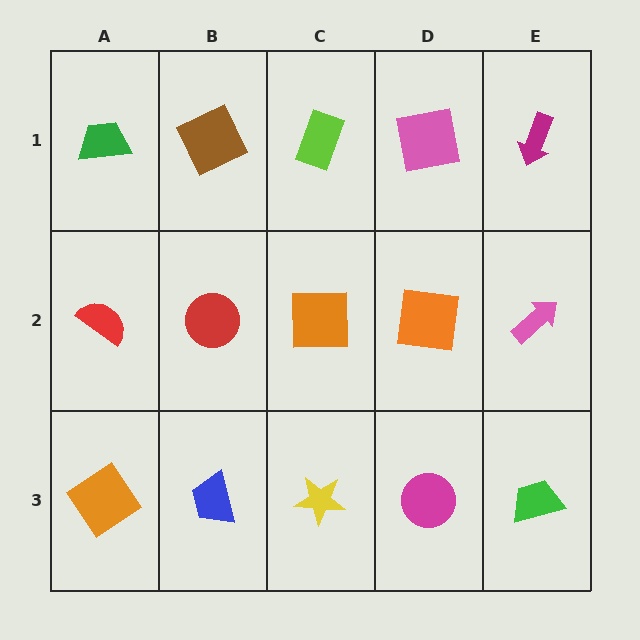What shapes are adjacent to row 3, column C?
An orange square (row 2, column C), a blue trapezoid (row 3, column B), a magenta circle (row 3, column D).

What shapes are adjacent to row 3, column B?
A red circle (row 2, column B), an orange diamond (row 3, column A), a yellow star (row 3, column C).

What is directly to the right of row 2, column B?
An orange square.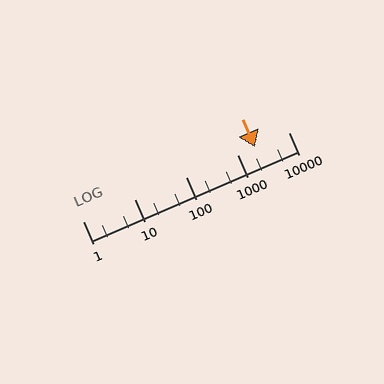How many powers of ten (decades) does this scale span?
The scale spans 4 decades, from 1 to 10000.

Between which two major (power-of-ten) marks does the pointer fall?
The pointer is between 1000 and 10000.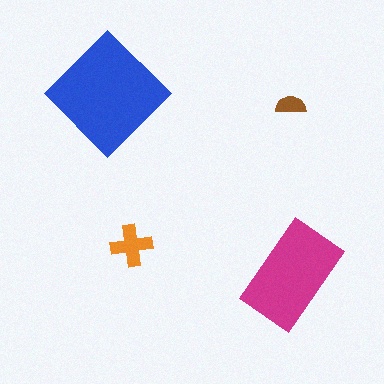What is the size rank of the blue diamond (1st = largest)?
1st.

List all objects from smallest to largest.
The brown semicircle, the orange cross, the magenta rectangle, the blue diamond.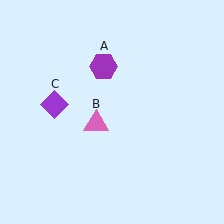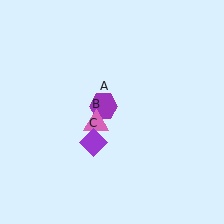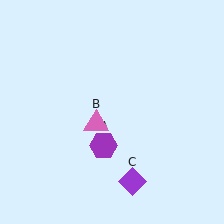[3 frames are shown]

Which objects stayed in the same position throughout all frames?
Pink triangle (object B) remained stationary.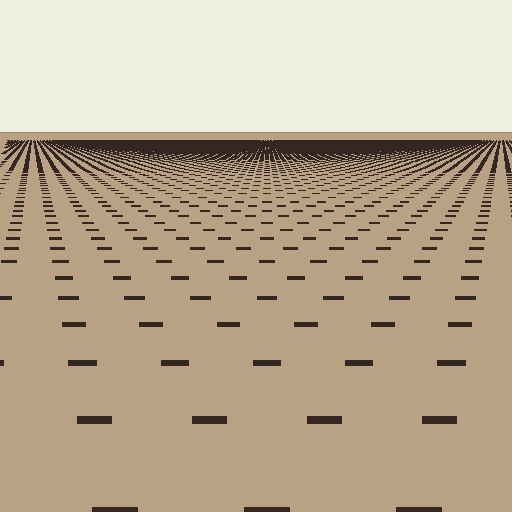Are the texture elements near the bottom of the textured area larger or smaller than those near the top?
Larger. Near the bottom, elements are closer to the viewer and appear at a bigger on-screen size.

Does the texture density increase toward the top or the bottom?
Density increases toward the top.